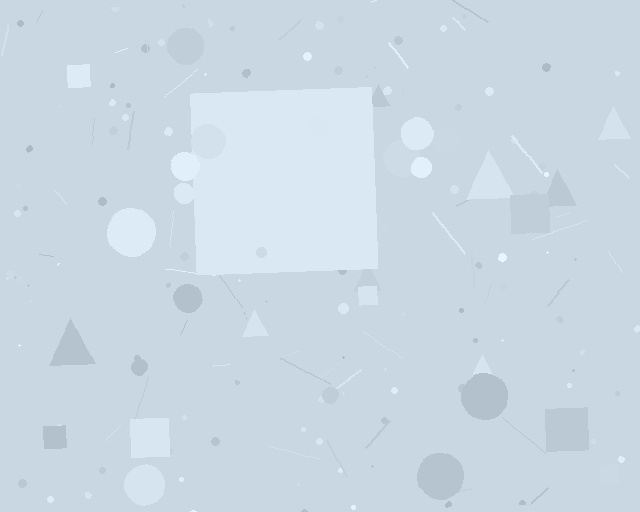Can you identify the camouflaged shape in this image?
The camouflaged shape is a square.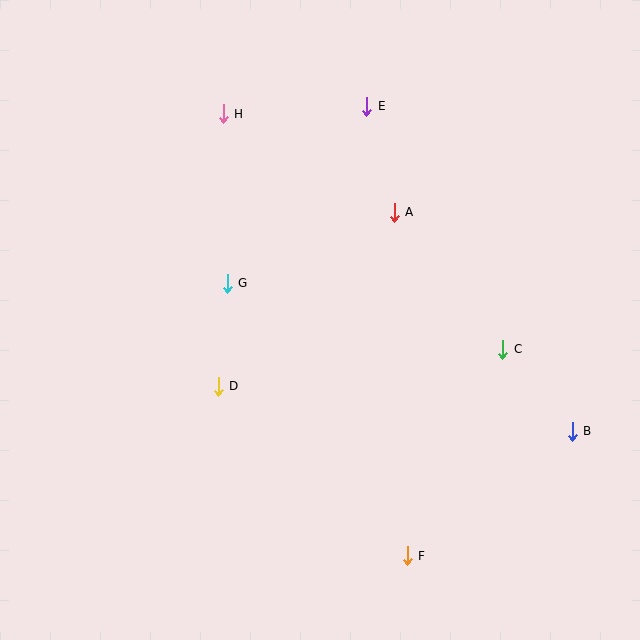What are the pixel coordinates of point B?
Point B is at (572, 431).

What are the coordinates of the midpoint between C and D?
The midpoint between C and D is at (360, 368).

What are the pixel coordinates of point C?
Point C is at (503, 349).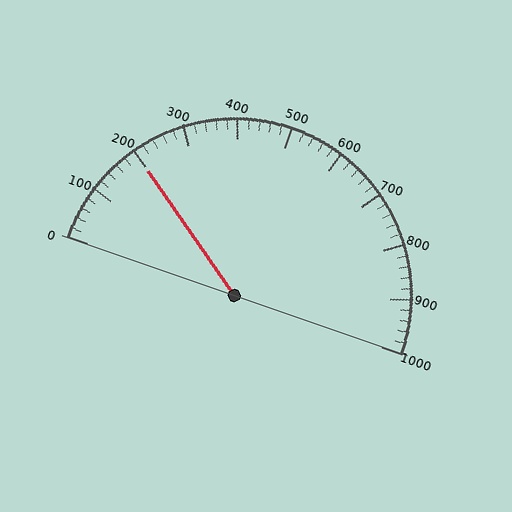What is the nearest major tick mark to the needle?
The nearest major tick mark is 200.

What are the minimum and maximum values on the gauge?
The gauge ranges from 0 to 1000.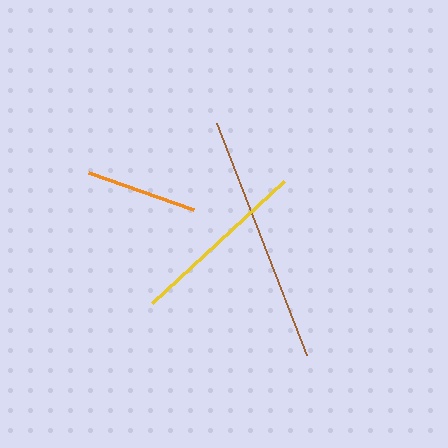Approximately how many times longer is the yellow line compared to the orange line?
The yellow line is approximately 1.6 times the length of the orange line.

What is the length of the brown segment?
The brown segment is approximately 249 pixels long.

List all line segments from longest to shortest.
From longest to shortest: brown, yellow, orange.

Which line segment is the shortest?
The orange line is the shortest at approximately 112 pixels.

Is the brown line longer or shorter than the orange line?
The brown line is longer than the orange line.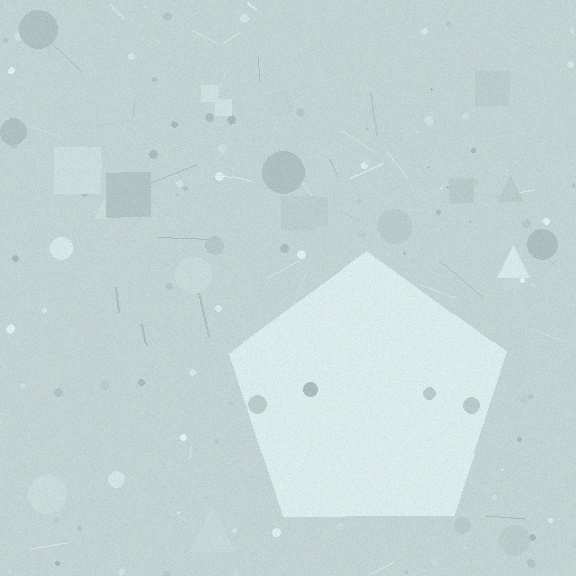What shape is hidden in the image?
A pentagon is hidden in the image.